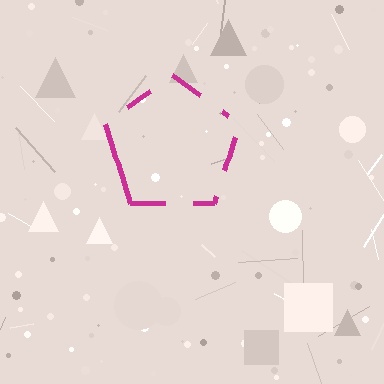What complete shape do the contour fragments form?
The contour fragments form a pentagon.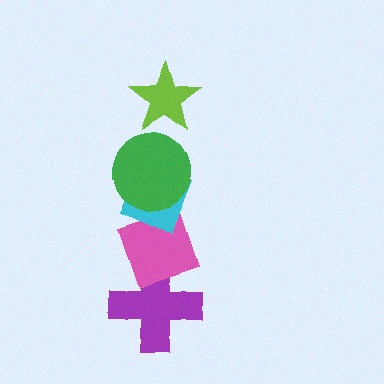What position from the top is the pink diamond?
The pink diamond is 4th from the top.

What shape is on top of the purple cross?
The pink diamond is on top of the purple cross.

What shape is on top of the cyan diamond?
The green circle is on top of the cyan diamond.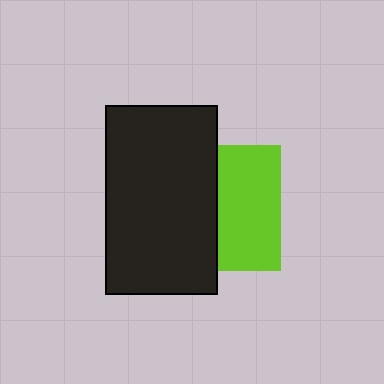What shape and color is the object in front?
The object in front is a black rectangle.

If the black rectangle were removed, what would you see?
You would see the complete lime square.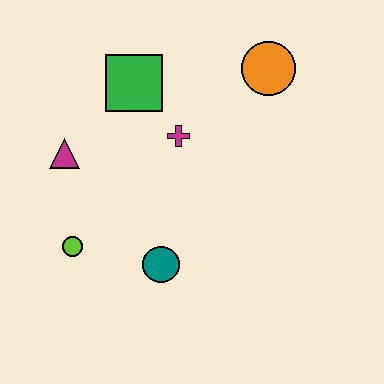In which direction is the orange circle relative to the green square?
The orange circle is to the right of the green square.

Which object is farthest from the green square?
The teal circle is farthest from the green square.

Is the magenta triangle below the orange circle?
Yes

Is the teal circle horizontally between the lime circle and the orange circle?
Yes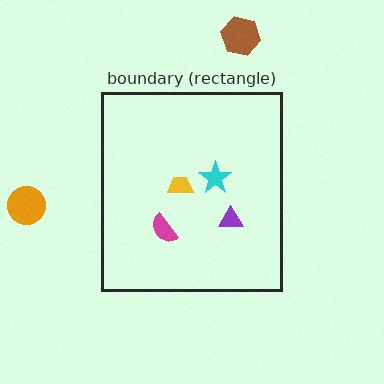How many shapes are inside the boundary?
4 inside, 2 outside.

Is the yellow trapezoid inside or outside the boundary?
Inside.